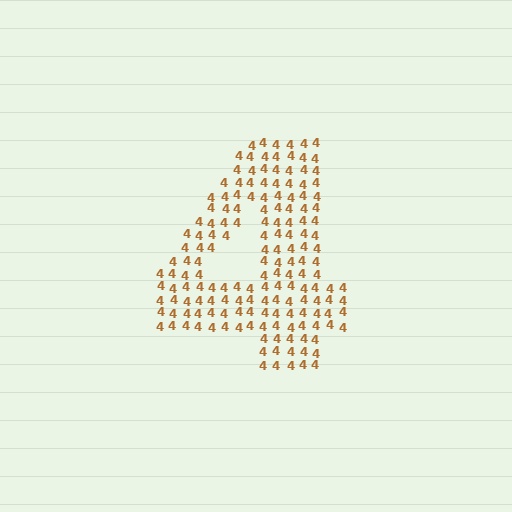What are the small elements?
The small elements are digit 4's.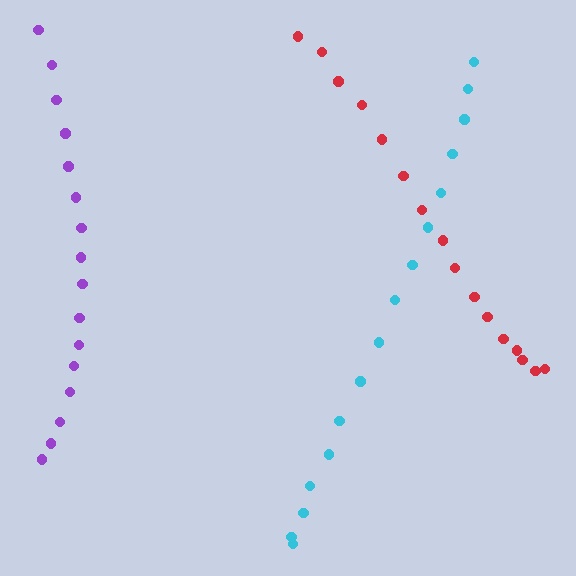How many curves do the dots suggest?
There are 3 distinct paths.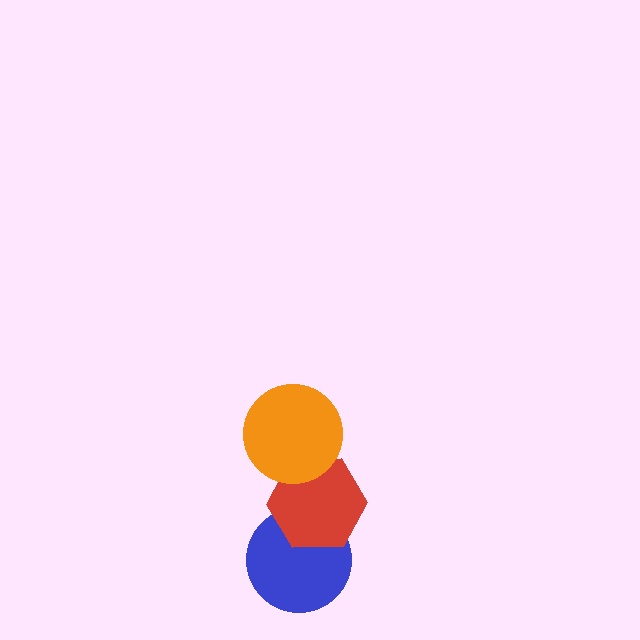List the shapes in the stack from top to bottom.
From top to bottom: the orange circle, the red hexagon, the blue circle.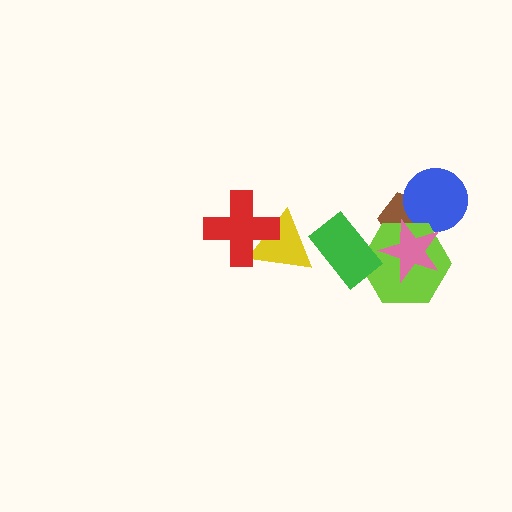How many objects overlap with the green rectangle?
2 objects overlap with the green rectangle.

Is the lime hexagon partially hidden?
Yes, it is partially covered by another shape.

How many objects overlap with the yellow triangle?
2 objects overlap with the yellow triangle.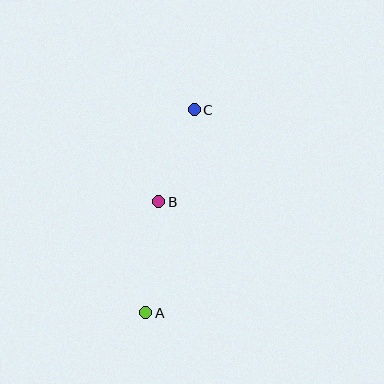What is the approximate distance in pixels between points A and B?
The distance between A and B is approximately 112 pixels.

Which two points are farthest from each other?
Points A and C are farthest from each other.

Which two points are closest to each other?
Points B and C are closest to each other.